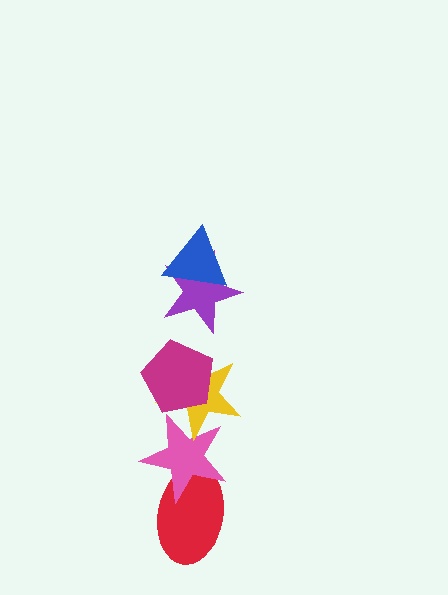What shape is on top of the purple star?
The blue triangle is on top of the purple star.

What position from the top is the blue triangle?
The blue triangle is 1st from the top.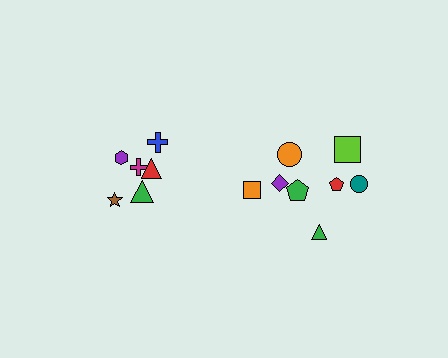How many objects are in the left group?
There are 6 objects.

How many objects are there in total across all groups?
There are 14 objects.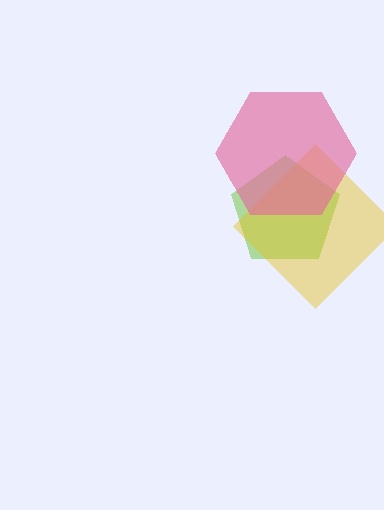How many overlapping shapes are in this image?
There are 3 overlapping shapes in the image.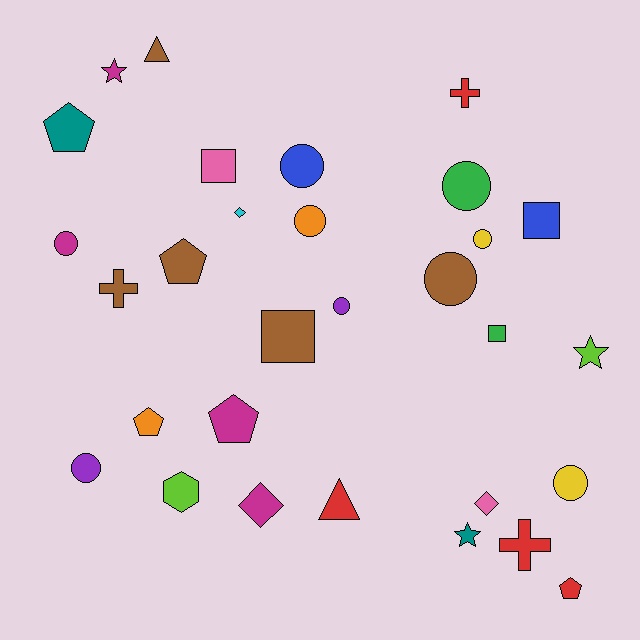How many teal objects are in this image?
There are 2 teal objects.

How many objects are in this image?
There are 30 objects.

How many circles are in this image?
There are 9 circles.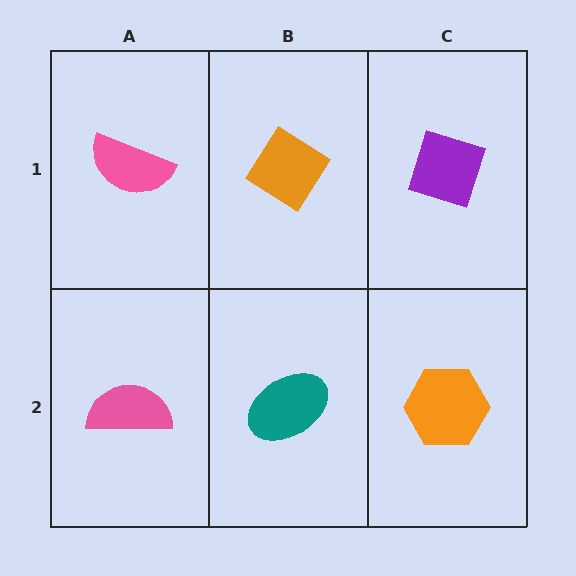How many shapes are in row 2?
3 shapes.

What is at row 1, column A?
A pink semicircle.